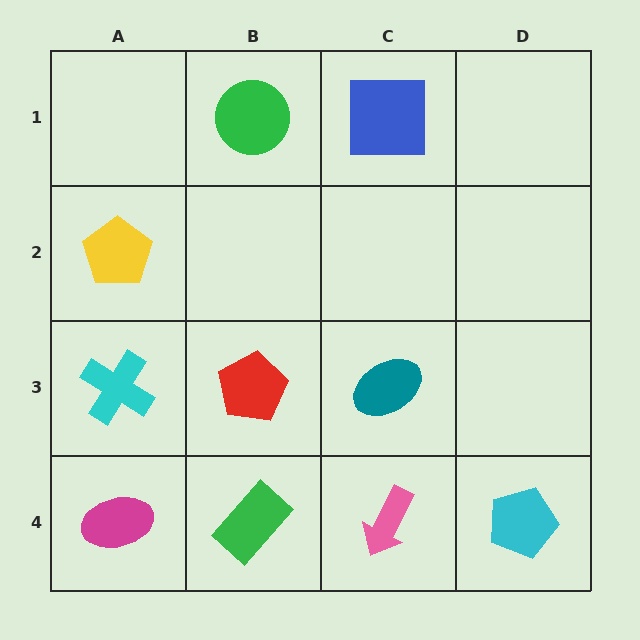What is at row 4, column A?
A magenta ellipse.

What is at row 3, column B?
A red pentagon.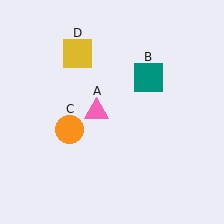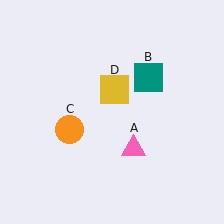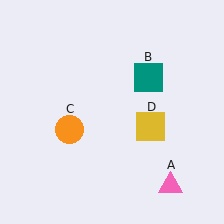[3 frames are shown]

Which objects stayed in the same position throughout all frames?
Teal square (object B) and orange circle (object C) remained stationary.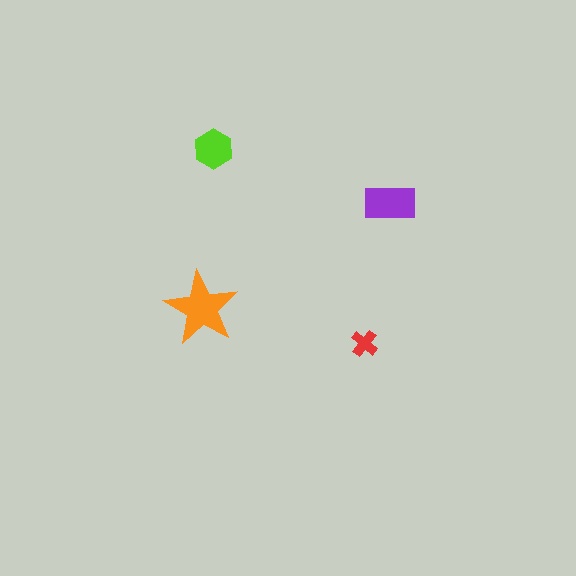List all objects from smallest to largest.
The red cross, the lime hexagon, the purple rectangle, the orange star.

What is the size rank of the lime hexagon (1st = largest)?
3rd.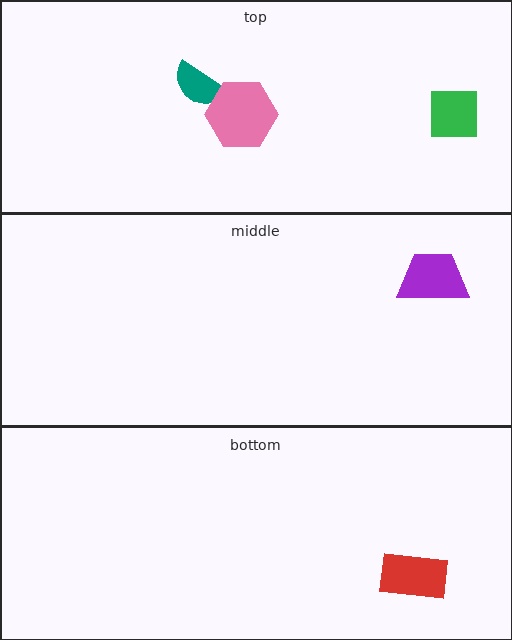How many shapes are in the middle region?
1.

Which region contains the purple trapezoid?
The middle region.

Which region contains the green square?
The top region.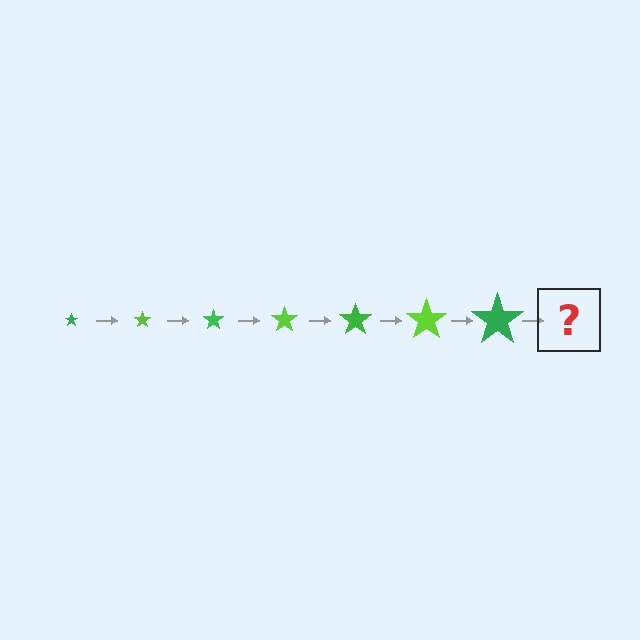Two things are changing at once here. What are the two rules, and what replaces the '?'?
The two rules are that the star grows larger each step and the color cycles through green and lime. The '?' should be a lime star, larger than the previous one.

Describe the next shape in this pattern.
It should be a lime star, larger than the previous one.